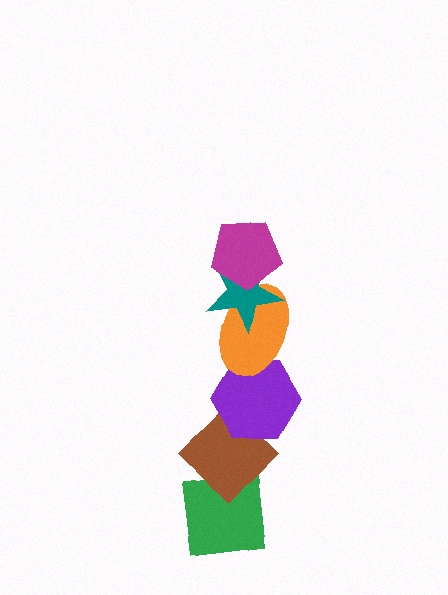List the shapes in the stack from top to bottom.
From top to bottom: the magenta pentagon, the teal star, the orange ellipse, the purple hexagon, the brown diamond, the green square.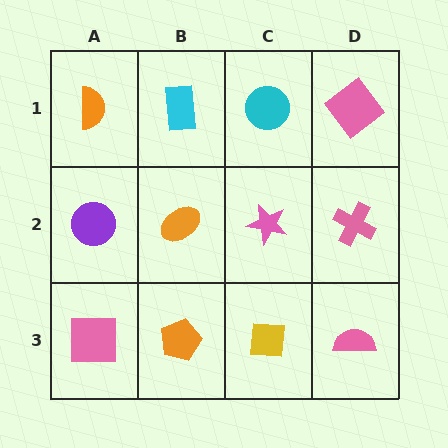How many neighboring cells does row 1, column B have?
3.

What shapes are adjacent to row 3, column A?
A purple circle (row 2, column A), an orange pentagon (row 3, column B).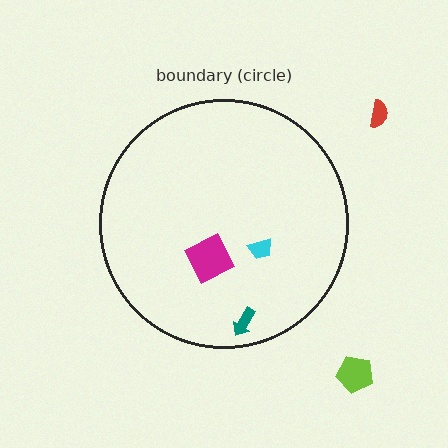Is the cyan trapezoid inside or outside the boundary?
Inside.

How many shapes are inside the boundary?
3 inside, 2 outside.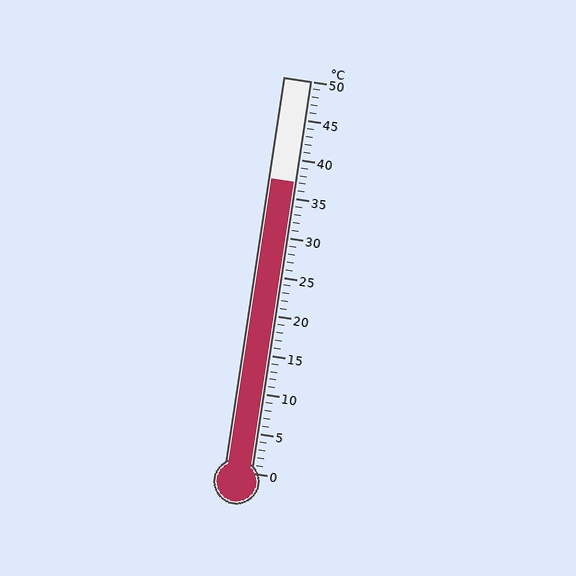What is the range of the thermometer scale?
The thermometer scale ranges from 0°C to 50°C.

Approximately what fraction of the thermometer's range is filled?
The thermometer is filled to approximately 75% of its range.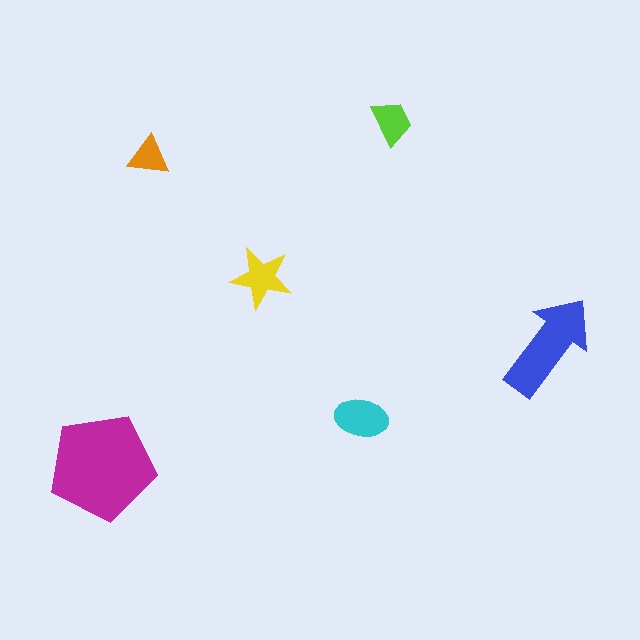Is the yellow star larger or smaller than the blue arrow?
Smaller.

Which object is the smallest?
The orange triangle.